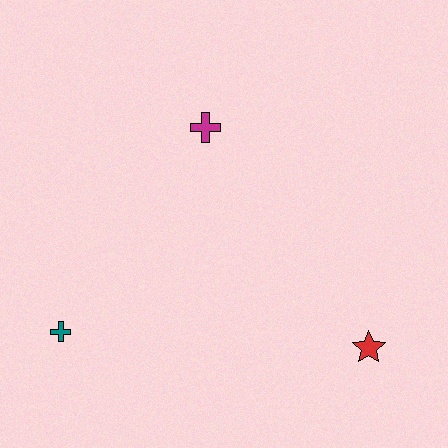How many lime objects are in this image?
There are no lime objects.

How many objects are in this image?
There are 3 objects.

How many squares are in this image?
There are no squares.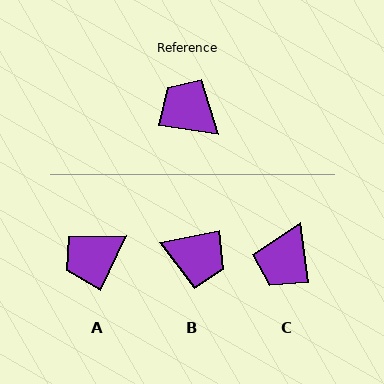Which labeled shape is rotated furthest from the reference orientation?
B, about 160 degrees away.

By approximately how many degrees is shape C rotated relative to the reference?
Approximately 107 degrees counter-clockwise.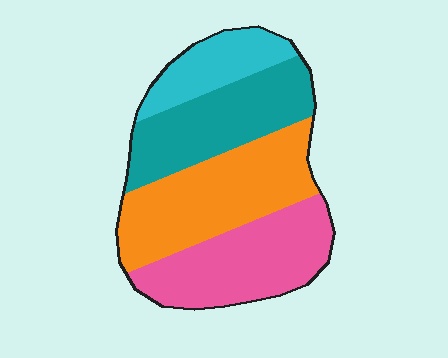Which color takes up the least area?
Cyan, at roughly 15%.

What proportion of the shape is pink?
Pink takes up about one quarter (1/4) of the shape.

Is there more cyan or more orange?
Orange.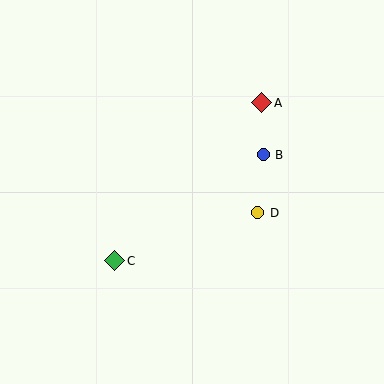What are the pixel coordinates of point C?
Point C is at (115, 261).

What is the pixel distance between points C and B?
The distance between C and B is 183 pixels.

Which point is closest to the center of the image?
Point D at (258, 213) is closest to the center.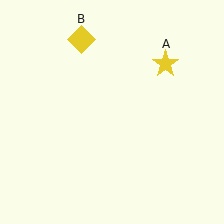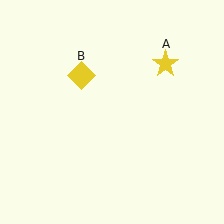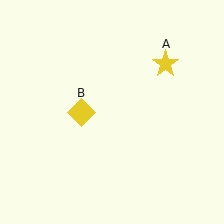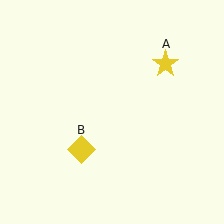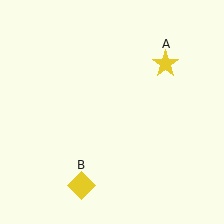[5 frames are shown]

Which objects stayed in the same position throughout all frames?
Yellow star (object A) remained stationary.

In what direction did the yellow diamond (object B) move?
The yellow diamond (object B) moved down.